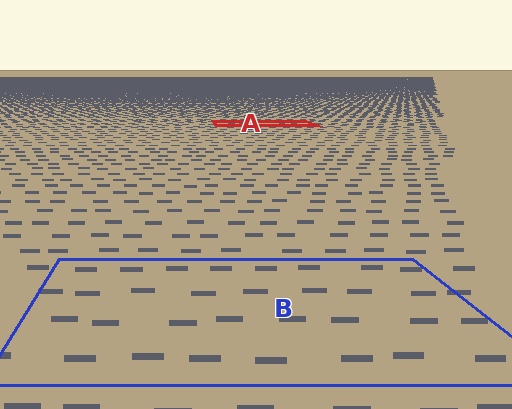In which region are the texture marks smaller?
The texture marks are smaller in region A, because it is farther away.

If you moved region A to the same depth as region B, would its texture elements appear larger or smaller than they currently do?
They would appear larger. At a closer depth, the same texture elements are projected at a bigger on-screen size.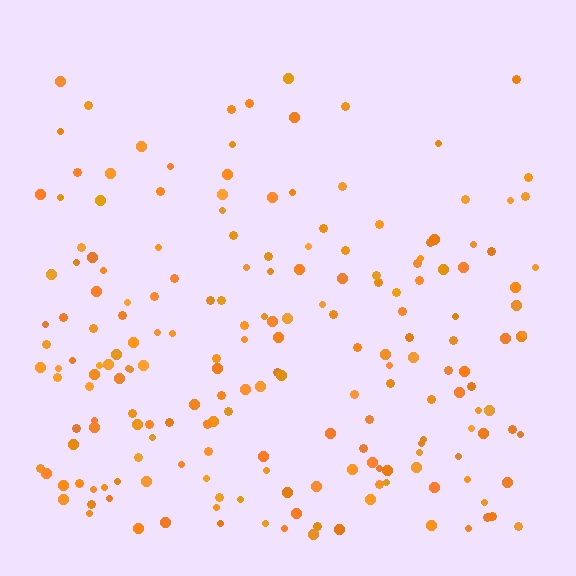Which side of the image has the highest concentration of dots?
The bottom.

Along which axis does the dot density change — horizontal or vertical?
Vertical.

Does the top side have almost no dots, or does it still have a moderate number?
Still a moderate number, just noticeably fewer than the bottom.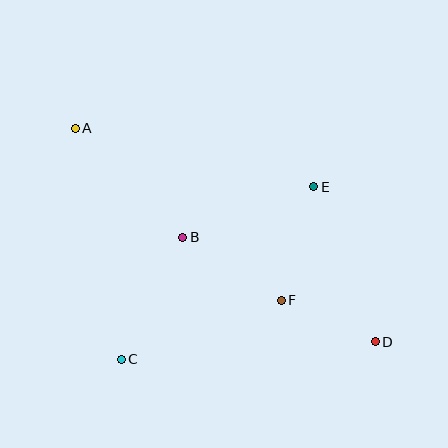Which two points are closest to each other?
Points D and F are closest to each other.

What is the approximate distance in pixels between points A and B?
The distance between A and B is approximately 153 pixels.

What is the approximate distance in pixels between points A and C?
The distance between A and C is approximately 235 pixels.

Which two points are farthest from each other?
Points A and D are farthest from each other.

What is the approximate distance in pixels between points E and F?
The distance between E and F is approximately 118 pixels.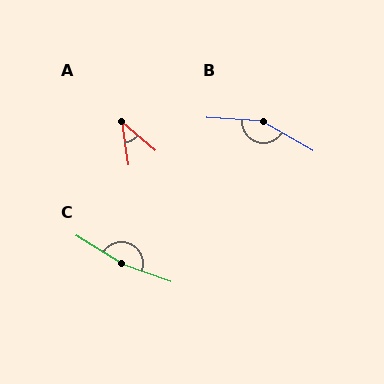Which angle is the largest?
C, at approximately 167 degrees.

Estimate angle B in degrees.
Approximately 154 degrees.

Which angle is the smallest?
A, at approximately 42 degrees.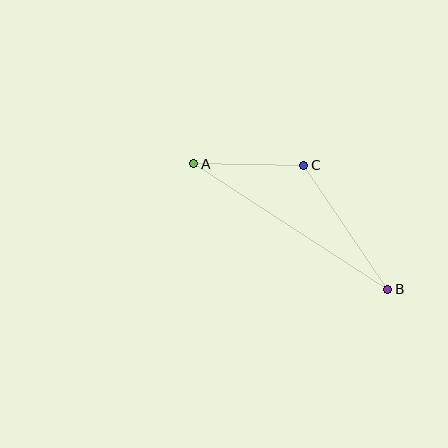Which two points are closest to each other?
Points A and C are closest to each other.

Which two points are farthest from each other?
Points A and B are farthest from each other.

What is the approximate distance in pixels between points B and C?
The distance between B and C is approximately 150 pixels.